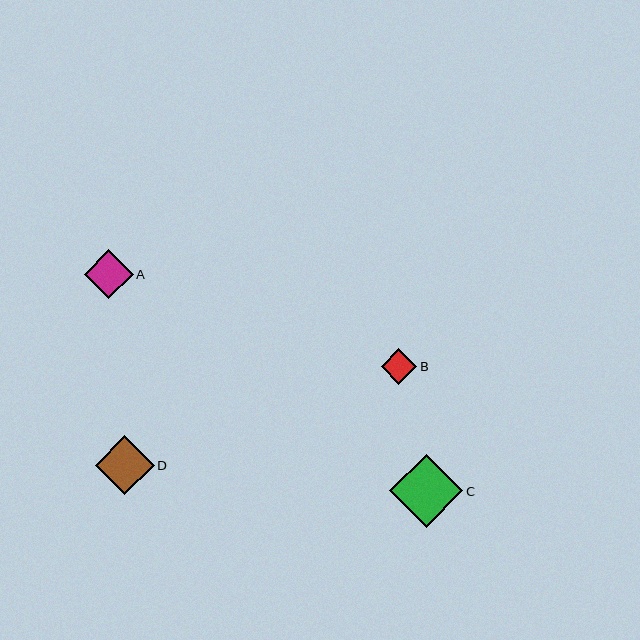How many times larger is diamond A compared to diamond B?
Diamond A is approximately 1.4 times the size of diamond B.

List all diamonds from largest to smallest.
From largest to smallest: C, D, A, B.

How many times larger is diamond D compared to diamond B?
Diamond D is approximately 1.7 times the size of diamond B.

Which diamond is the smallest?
Diamond B is the smallest with a size of approximately 36 pixels.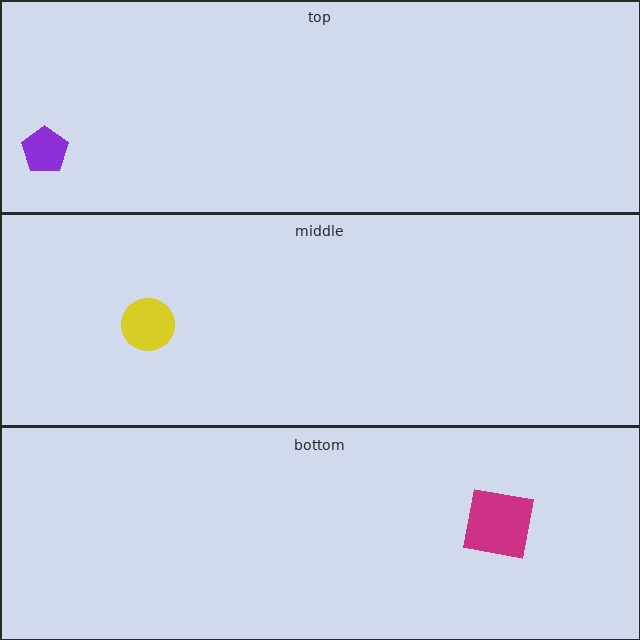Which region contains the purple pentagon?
The top region.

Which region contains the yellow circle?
The middle region.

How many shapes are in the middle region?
1.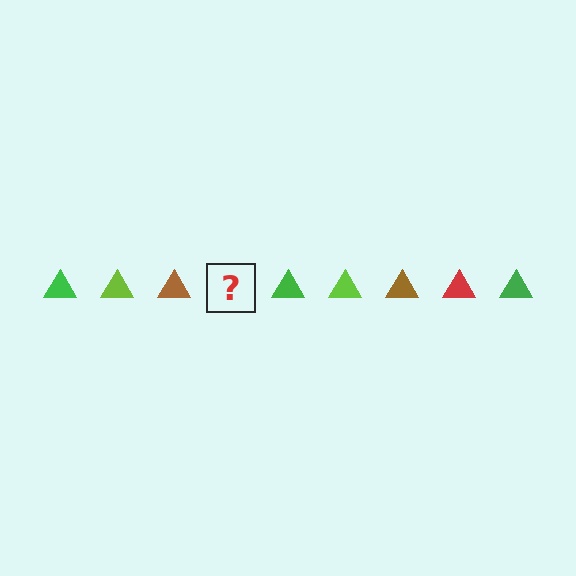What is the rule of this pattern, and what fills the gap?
The rule is that the pattern cycles through green, lime, brown, red triangles. The gap should be filled with a red triangle.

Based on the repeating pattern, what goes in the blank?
The blank should be a red triangle.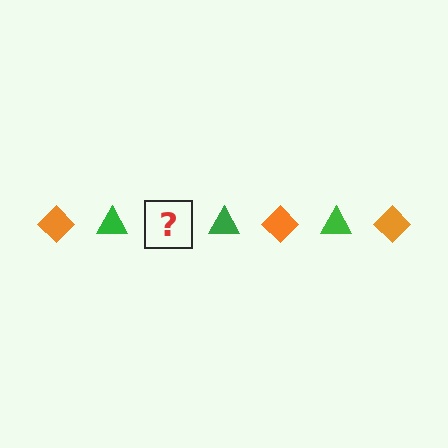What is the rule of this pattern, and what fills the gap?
The rule is that the pattern alternates between orange diamond and green triangle. The gap should be filled with an orange diamond.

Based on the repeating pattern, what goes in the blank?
The blank should be an orange diamond.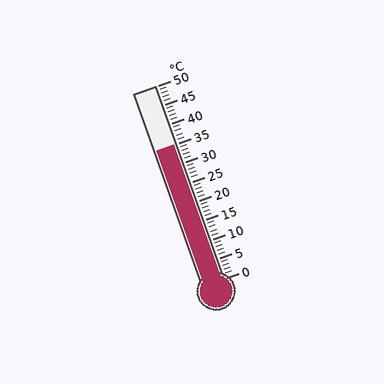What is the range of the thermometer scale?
The thermometer scale ranges from 0°C to 50°C.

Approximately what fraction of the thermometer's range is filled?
The thermometer is filled to approximately 70% of its range.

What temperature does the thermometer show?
The thermometer shows approximately 35°C.